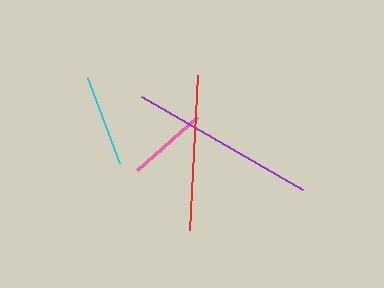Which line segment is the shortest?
The pink line is the shortest at approximately 80 pixels.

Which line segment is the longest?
The purple line is the longest at approximately 186 pixels.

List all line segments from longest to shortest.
From longest to shortest: purple, red, cyan, pink.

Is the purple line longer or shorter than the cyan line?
The purple line is longer than the cyan line.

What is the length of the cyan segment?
The cyan segment is approximately 91 pixels long.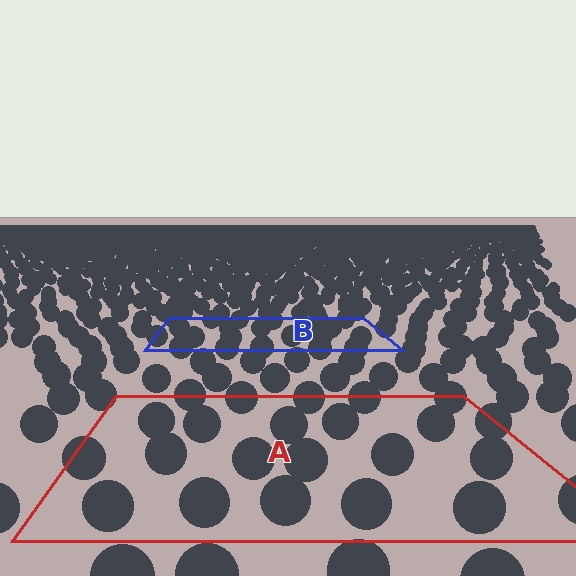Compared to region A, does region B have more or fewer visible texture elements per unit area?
Region B has more texture elements per unit area — they are packed more densely because it is farther away.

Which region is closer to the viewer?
Region A is closer. The texture elements there are larger and more spread out.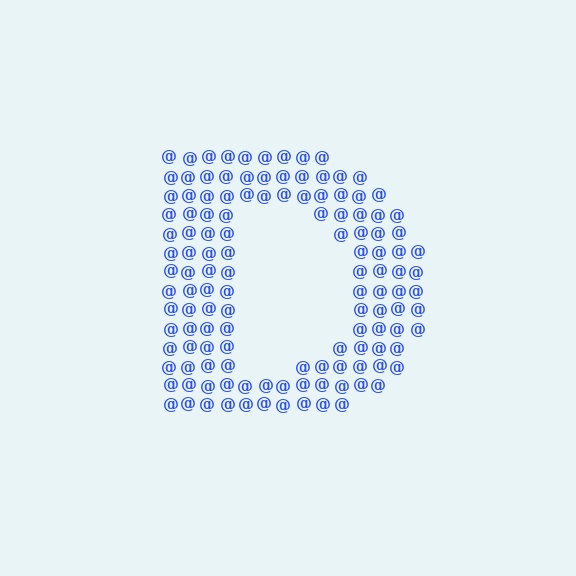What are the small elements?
The small elements are at signs.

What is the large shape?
The large shape is the letter D.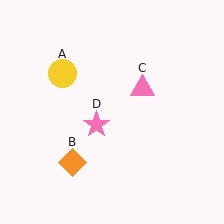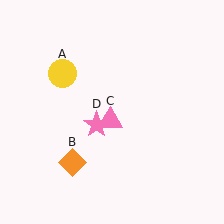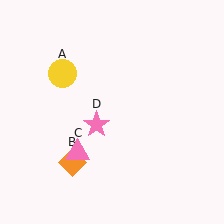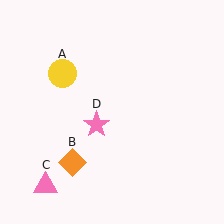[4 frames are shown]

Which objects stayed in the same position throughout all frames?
Yellow circle (object A) and orange diamond (object B) and pink star (object D) remained stationary.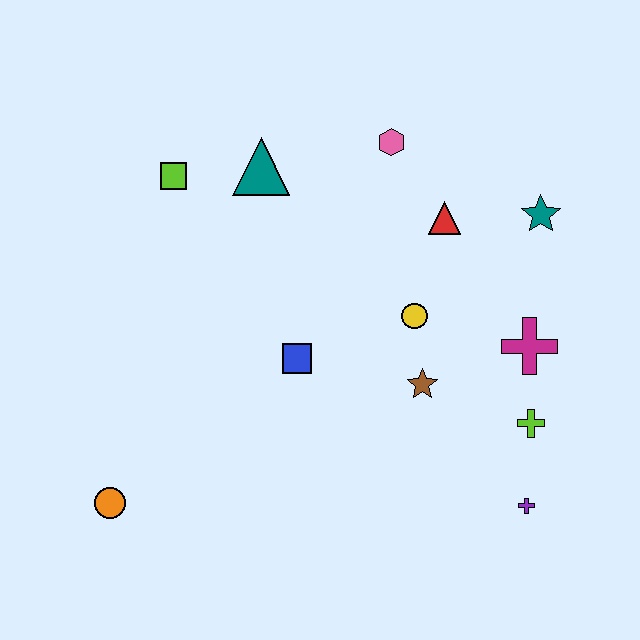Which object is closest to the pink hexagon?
The red triangle is closest to the pink hexagon.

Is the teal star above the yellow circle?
Yes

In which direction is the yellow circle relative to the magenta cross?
The yellow circle is to the left of the magenta cross.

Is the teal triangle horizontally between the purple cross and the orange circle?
Yes